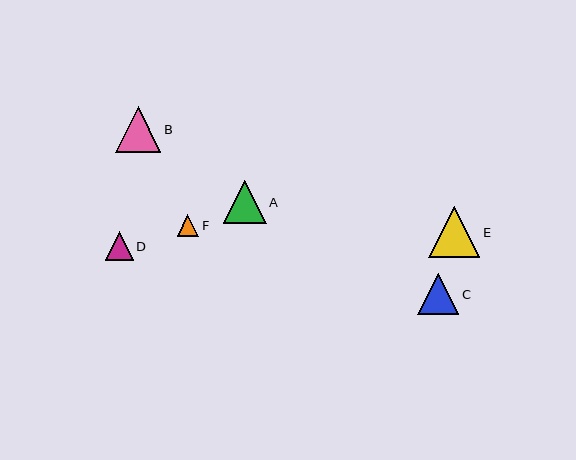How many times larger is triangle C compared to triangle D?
Triangle C is approximately 1.4 times the size of triangle D.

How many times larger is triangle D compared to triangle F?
Triangle D is approximately 1.3 times the size of triangle F.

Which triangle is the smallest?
Triangle F is the smallest with a size of approximately 21 pixels.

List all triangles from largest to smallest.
From largest to smallest: E, B, A, C, D, F.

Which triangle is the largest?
Triangle E is the largest with a size of approximately 51 pixels.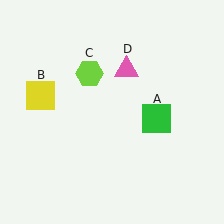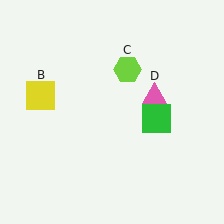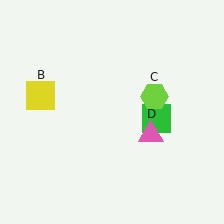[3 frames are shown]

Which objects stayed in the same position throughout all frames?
Green square (object A) and yellow square (object B) remained stationary.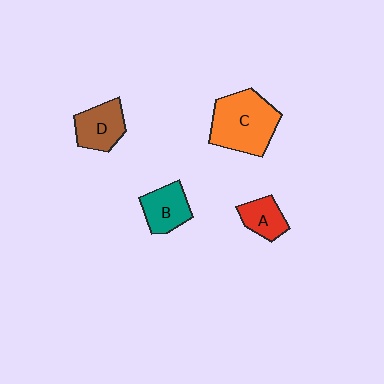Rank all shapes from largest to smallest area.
From largest to smallest: C (orange), D (brown), B (teal), A (red).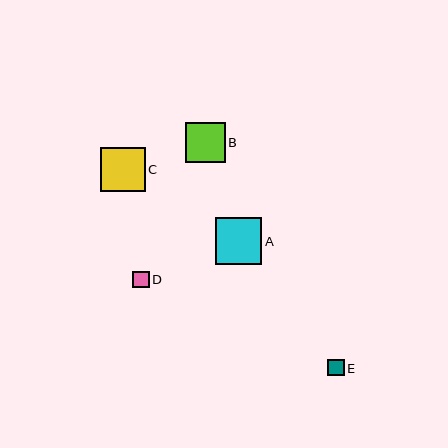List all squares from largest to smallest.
From largest to smallest: A, C, B, D, E.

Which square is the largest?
Square A is the largest with a size of approximately 47 pixels.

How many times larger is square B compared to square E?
Square B is approximately 2.4 times the size of square E.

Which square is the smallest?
Square E is the smallest with a size of approximately 16 pixels.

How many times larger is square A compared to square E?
Square A is approximately 2.9 times the size of square E.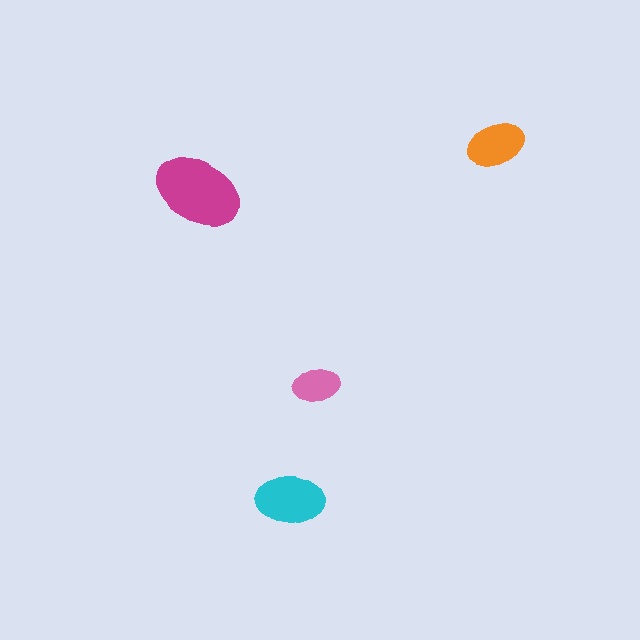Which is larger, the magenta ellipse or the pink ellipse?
The magenta one.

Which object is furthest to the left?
The magenta ellipse is leftmost.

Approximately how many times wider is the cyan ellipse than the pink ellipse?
About 1.5 times wider.